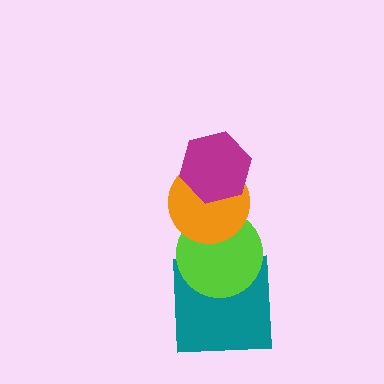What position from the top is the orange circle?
The orange circle is 2nd from the top.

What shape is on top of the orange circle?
The magenta hexagon is on top of the orange circle.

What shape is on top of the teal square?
The lime circle is on top of the teal square.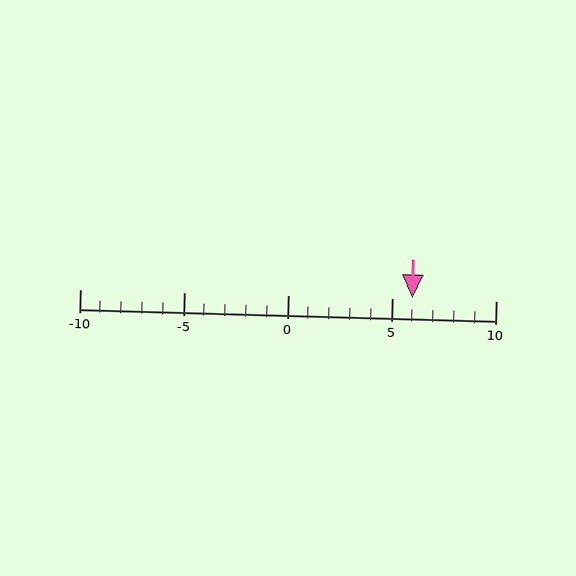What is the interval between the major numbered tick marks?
The major tick marks are spaced 5 units apart.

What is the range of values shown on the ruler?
The ruler shows values from -10 to 10.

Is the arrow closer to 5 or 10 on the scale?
The arrow is closer to 5.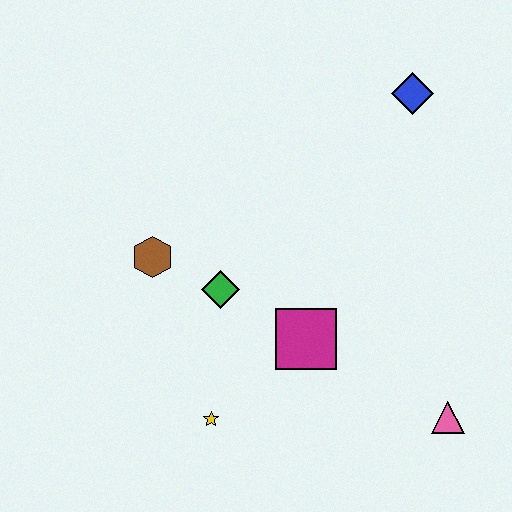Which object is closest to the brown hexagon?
The green diamond is closest to the brown hexagon.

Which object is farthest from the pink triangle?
The brown hexagon is farthest from the pink triangle.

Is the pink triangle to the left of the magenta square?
No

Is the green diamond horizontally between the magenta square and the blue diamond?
No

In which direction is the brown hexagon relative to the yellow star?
The brown hexagon is above the yellow star.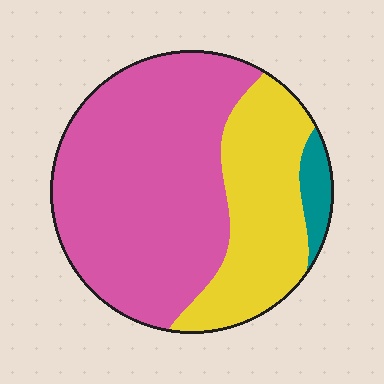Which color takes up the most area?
Pink, at roughly 65%.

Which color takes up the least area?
Teal, at roughly 5%.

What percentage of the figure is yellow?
Yellow covers 31% of the figure.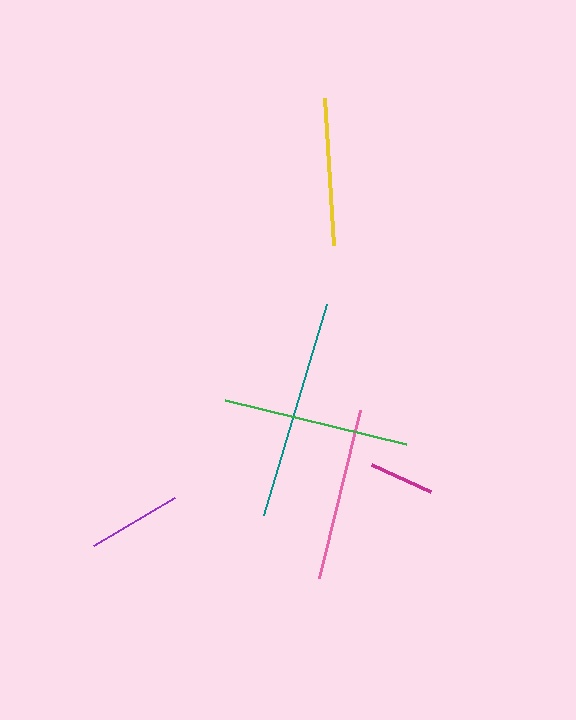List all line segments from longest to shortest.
From longest to shortest: teal, green, pink, yellow, purple, magenta.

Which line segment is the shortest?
The magenta line is the shortest at approximately 64 pixels.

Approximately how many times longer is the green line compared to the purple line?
The green line is approximately 2.0 times the length of the purple line.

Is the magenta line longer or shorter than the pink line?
The pink line is longer than the magenta line.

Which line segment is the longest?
The teal line is the longest at approximately 220 pixels.